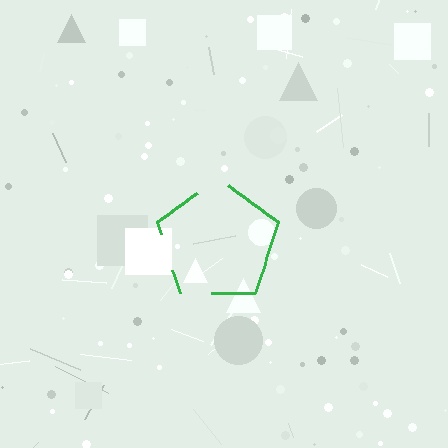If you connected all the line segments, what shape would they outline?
They would outline a pentagon.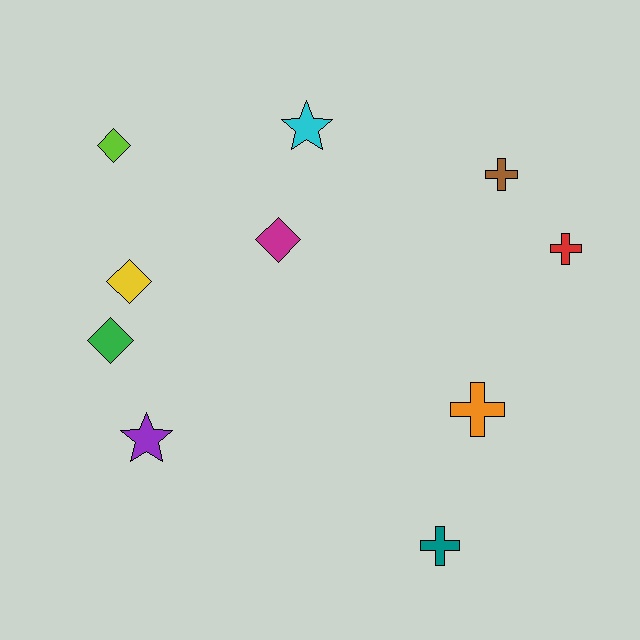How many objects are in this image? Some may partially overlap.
There are 10 objects.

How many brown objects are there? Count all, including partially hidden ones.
There is 1 brown object.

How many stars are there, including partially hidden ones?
There are 2 stars.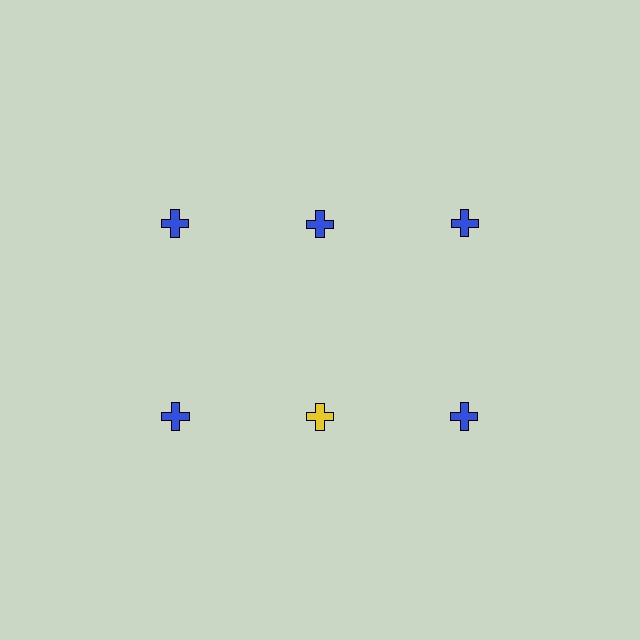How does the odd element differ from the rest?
It has a different color: yellow instead of blue.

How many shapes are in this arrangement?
There are 6 shapes arranged in a grid pattern.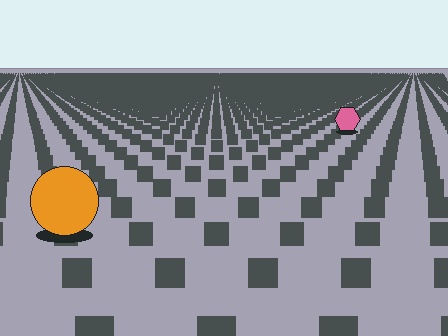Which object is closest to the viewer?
The orange circle is closest. The texture marks near it are larger and more spread out.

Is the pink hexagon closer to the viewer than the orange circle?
No. The orange circle is closer — you can tell from the texture gradient: the ground texture is coarser near it.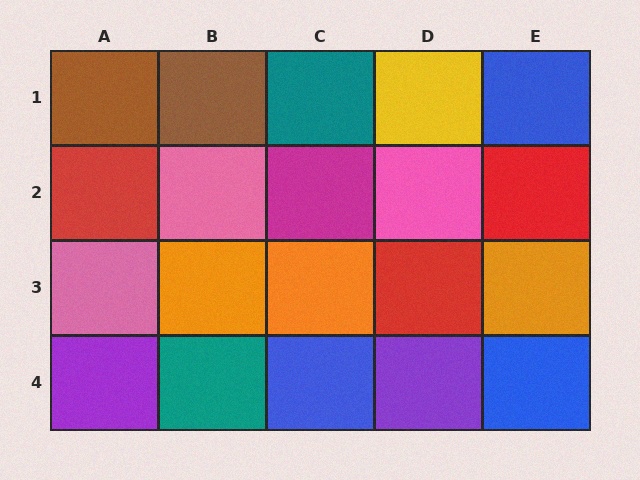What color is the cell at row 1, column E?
Blue.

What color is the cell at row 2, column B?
Pink.